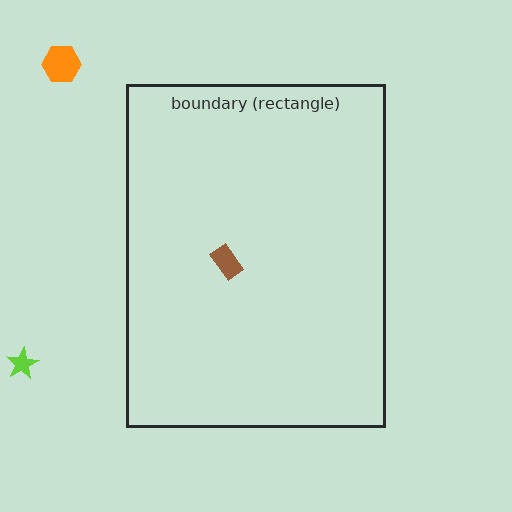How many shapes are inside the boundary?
1 inside, 2 outside.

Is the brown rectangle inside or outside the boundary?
Inside.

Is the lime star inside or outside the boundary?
Outside.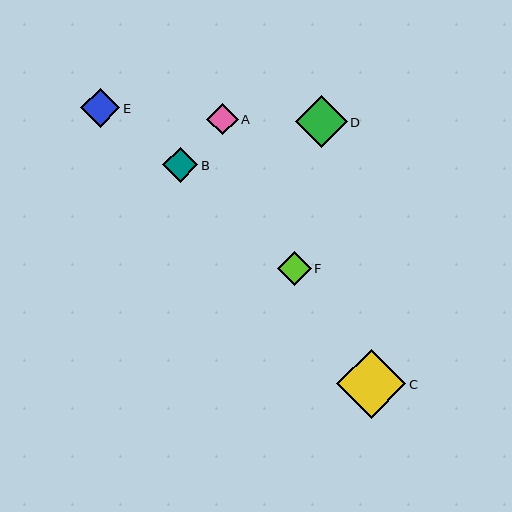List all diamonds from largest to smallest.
From largest to smallest: C, D, E, B, F, A.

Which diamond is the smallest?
Diamond A is the smallest with a size of approximately 32 pixels.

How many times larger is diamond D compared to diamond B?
Diamond D is approximately 1.5 times the size of diamond B.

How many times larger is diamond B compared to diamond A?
Diamond B is approximately 1.1 times the size of diamond A.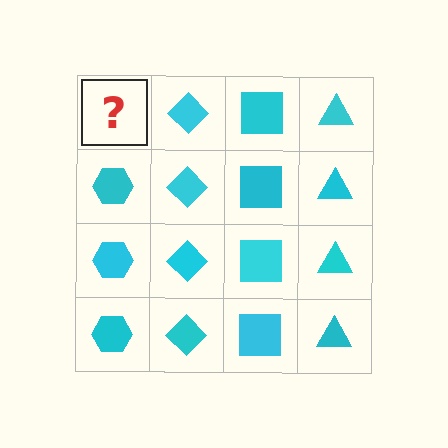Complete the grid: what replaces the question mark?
The question mark should be replaced with a cyan hexagon.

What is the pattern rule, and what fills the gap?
The rule is that each column has a consistent shape. The gap should be filled with a cyan hexagon.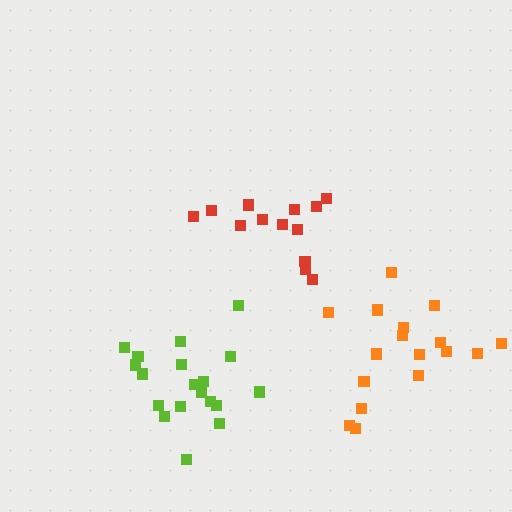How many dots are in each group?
Group 1: 13 dots, Group 2: 19 dots, Group 3: 17 dots (49 total).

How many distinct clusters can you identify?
There are 3 distinct clusters.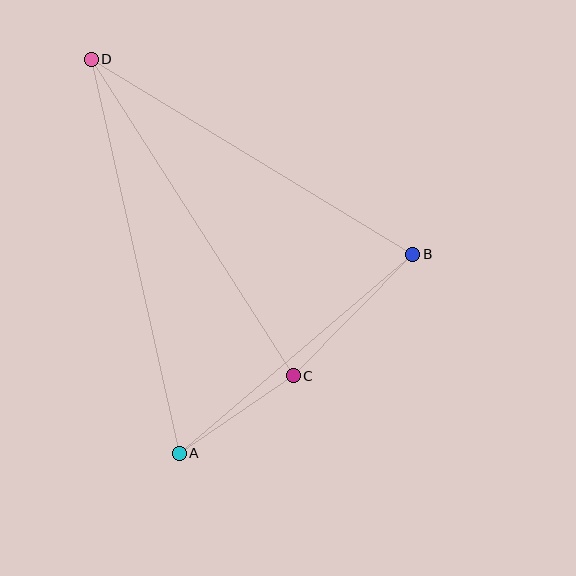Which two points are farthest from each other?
Points A and D are farthest from each other.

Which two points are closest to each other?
Points A and C are closest to each other.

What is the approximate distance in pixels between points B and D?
The distance between B and D is approximately 376 pixels.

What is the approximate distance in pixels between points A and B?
The distance between A and B is approximately 306 pixels.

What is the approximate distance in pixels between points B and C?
The distance between B and C is approximately 170 pixels.